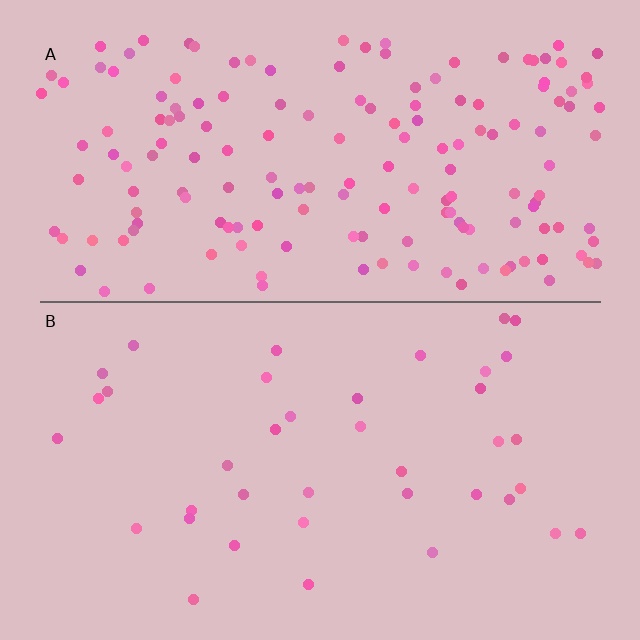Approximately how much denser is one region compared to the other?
Approximately 4.4× — region A over region B.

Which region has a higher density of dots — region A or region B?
A (the top).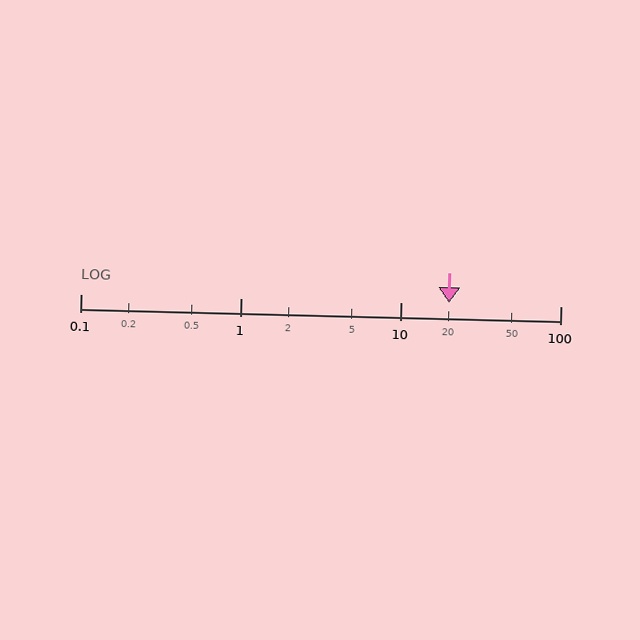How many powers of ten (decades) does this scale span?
The scale spans 3 decades, from 0.1 to 100.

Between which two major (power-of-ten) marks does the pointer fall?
The pointer is between 10 and 100.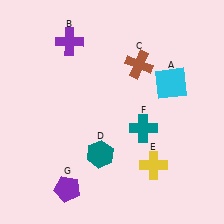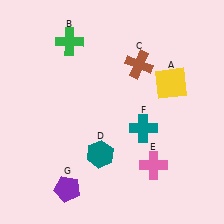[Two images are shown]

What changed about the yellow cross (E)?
In Image 1, E is yellow. In Image 2, it changed to pink.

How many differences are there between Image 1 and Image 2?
There are 3 differences between the two images.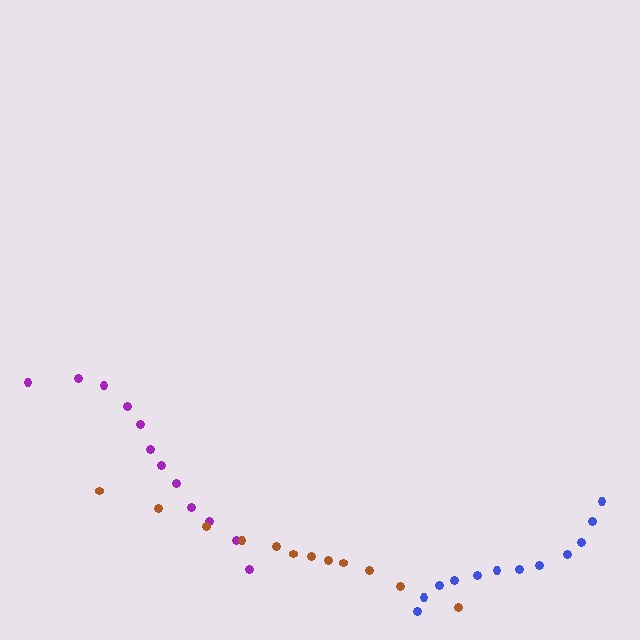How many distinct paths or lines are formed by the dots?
There are 3 distinct paths.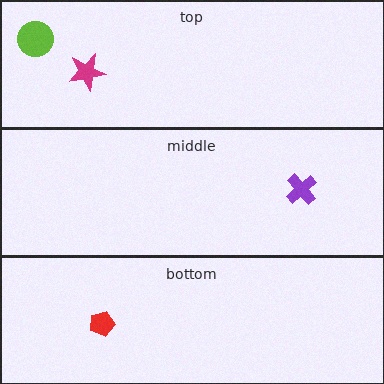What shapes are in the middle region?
The purple cross.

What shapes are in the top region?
The lime circle, the magenta star.